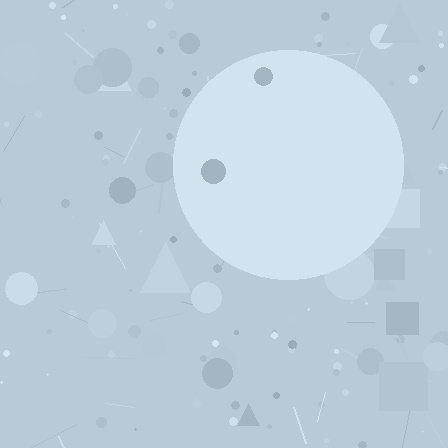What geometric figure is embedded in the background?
A circle is embedded in the background.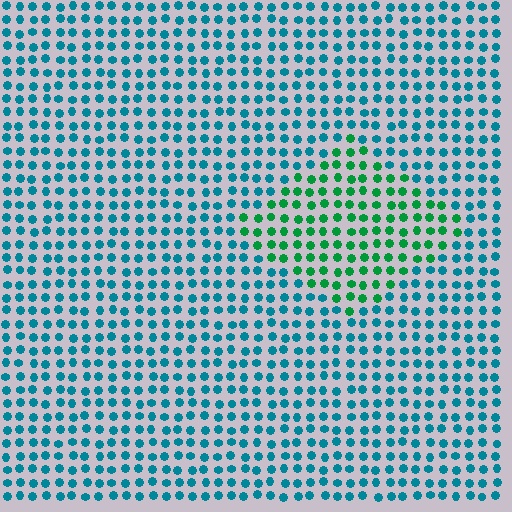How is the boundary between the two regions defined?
The boundary is defined purely by a slight shift in hue (about 46 degrees). Spacing, size, and orientation are identical on both sides.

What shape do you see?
I see a diamond.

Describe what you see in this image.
The image is filled with small teal elements in a uniform arrangement. A diamond-shaped region is visible where the elements are tinted to a slightly different hue, forming a subtle color boundary.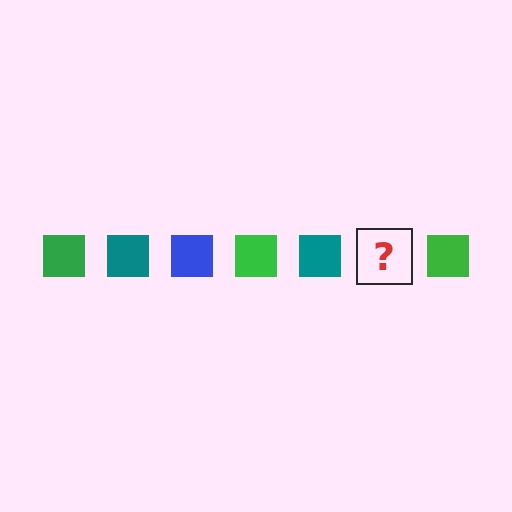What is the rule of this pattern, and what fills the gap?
The rule is that the pattern cycles through green, teal, blue squares. The gap should be filled with a blue square.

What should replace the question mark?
The question mark should be replaced with a blue square.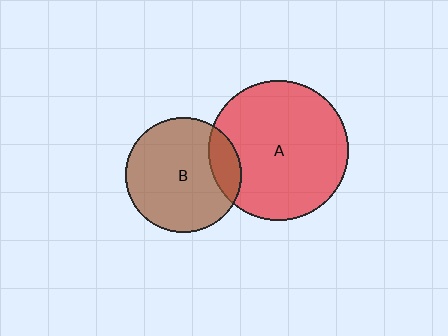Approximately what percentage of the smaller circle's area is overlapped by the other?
Approximately 15%.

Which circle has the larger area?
Circle A (red).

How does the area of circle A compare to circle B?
Approximately 1.5 times.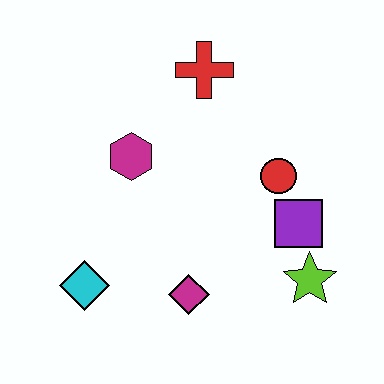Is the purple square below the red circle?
Yes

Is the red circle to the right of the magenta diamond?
Yes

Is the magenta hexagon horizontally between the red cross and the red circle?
No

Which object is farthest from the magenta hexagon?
The lime star is farthest from the magenta hexagon.